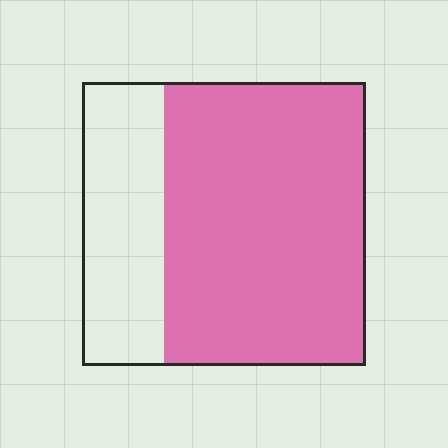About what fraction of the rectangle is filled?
About three quarters (3/4).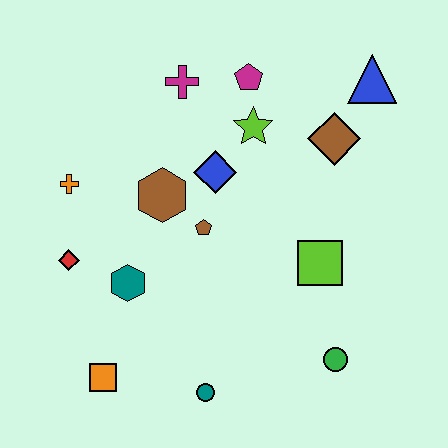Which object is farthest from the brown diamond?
The orange square is farthest from the brown diamond.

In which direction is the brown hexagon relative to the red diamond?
The brown hexagon is to the right of the red diamond.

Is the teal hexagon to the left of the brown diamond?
Yes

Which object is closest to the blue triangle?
The brown diamond is closest to the blue triangle.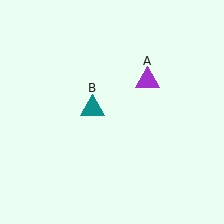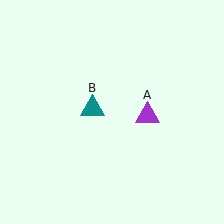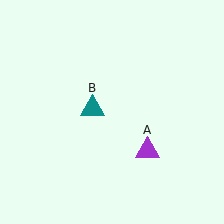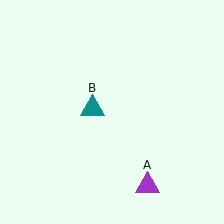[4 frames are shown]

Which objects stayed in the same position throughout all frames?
Teal triangle (object B) remained stationary.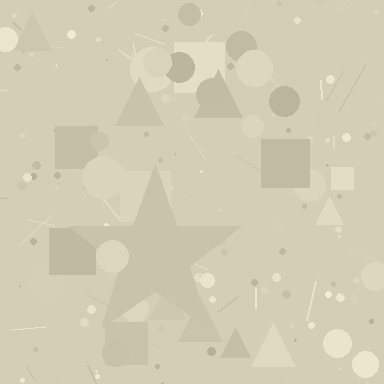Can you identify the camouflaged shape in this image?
The camouflaged shape is a star.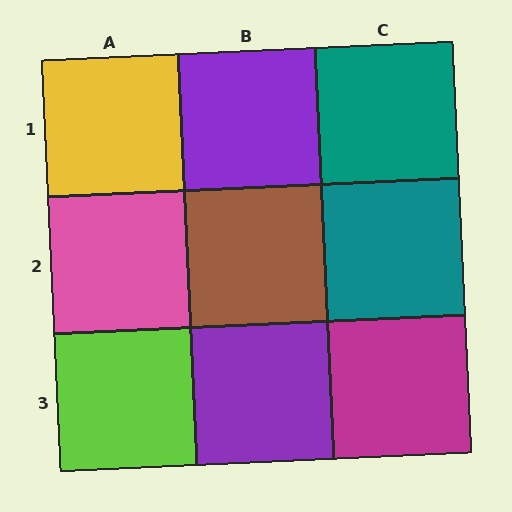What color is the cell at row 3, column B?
Purple.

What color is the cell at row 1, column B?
Purple.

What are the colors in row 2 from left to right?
Pink, brown, teal.